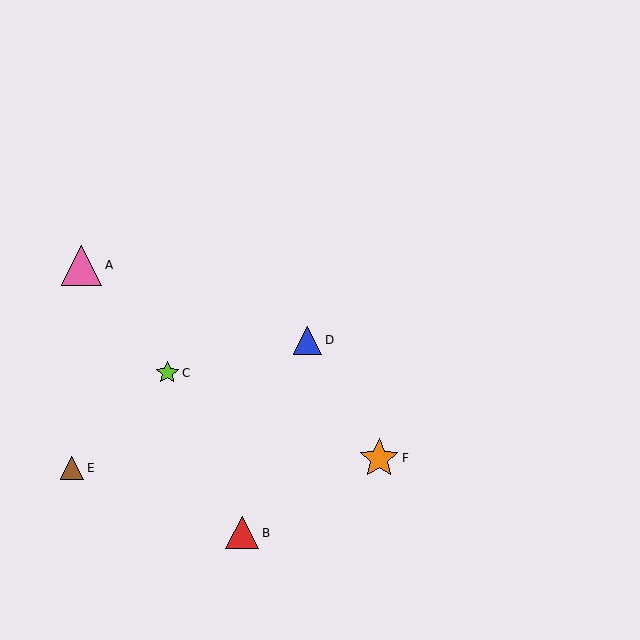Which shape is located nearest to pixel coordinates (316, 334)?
The blue triangle (labeled D) at (308, 340) is nearest to that location.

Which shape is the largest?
The pink triangle (labeled A) is the largest.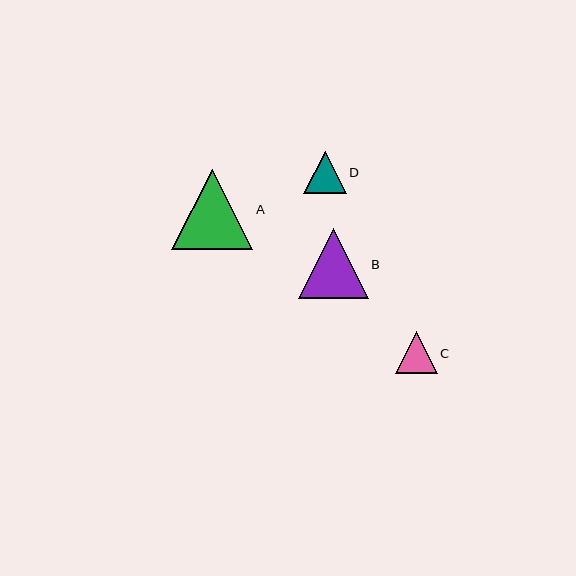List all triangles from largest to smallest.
From largest to smallest: A, B, D, C.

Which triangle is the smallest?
Triangle C is the smallest with a size of approximately 41 pixels.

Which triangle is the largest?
Triangle A is the largest with a size of approximately 81 pixels.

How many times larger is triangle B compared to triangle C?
Triangle B is approximately 1.7 times the size of triangle C.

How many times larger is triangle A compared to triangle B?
Triangle A is approximately 1.2 times the size of triangle B.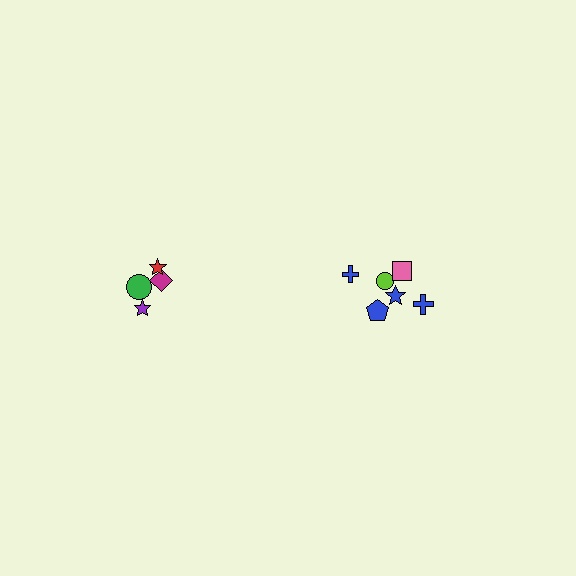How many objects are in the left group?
There are 4 objects.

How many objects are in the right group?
There are 6 objects.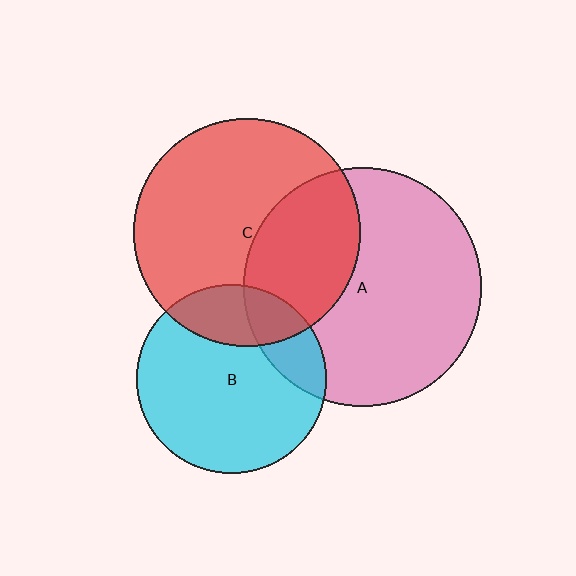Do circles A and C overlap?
Yes.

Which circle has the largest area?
Circle A (pink).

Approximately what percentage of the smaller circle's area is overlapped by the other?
Approximately 35%.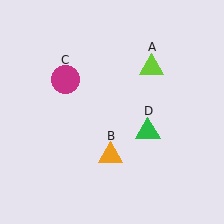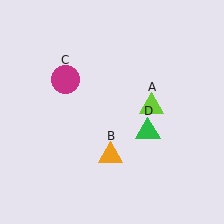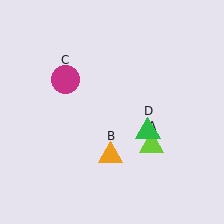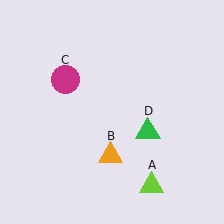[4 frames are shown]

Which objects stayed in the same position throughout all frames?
Orange triangle (object B) and magenta circle (object C) and green triangle (object D) remained stationary.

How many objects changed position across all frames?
1 object changed position: lime triangle (object A).